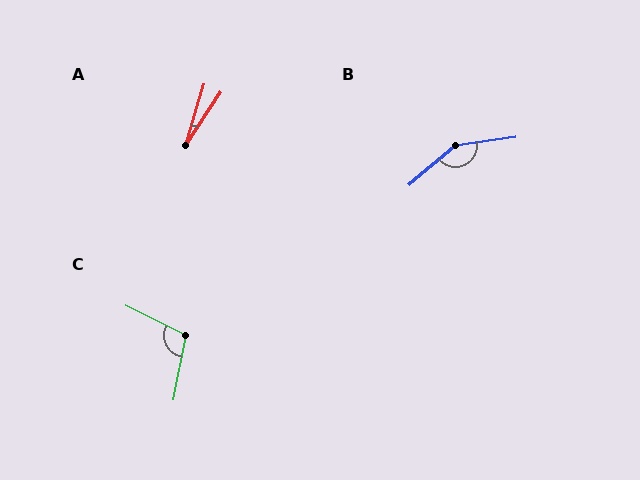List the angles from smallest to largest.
A (16°), C (105°), B (148°).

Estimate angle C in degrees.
Approximately 105 degrees.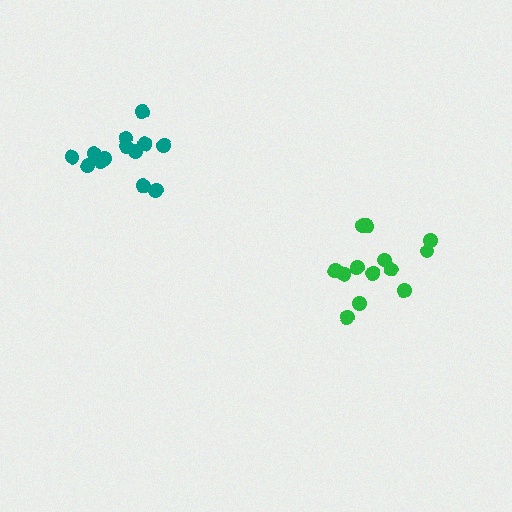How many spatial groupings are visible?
There are 2 spatial groupings.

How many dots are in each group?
Group 1: 13 dots, Group 2: 13 dots (26 total).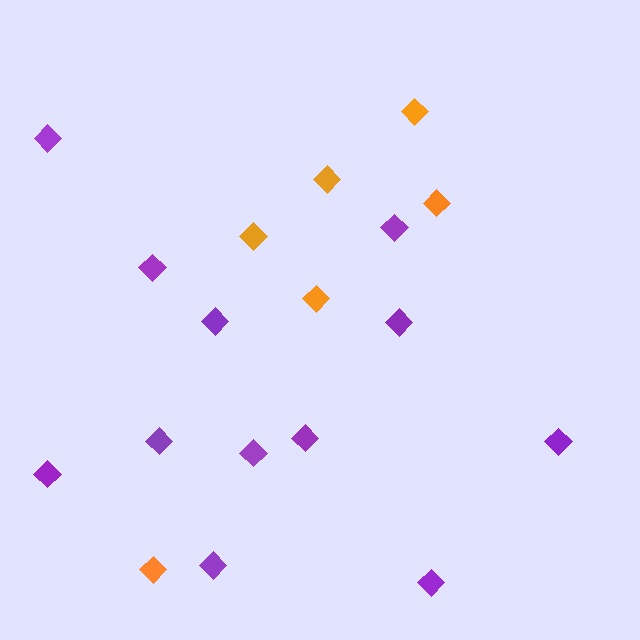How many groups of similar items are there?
There are 2 groups: one group of orange diamonds (6) and one group of purple diamonds (12).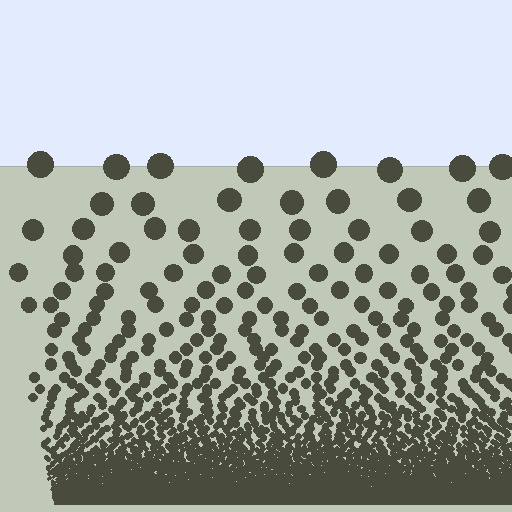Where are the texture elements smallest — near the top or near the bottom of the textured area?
Near the bottom.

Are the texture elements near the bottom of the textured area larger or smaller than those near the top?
Smaller. The gradient is inverted — elements near the bottom are smaller and denser.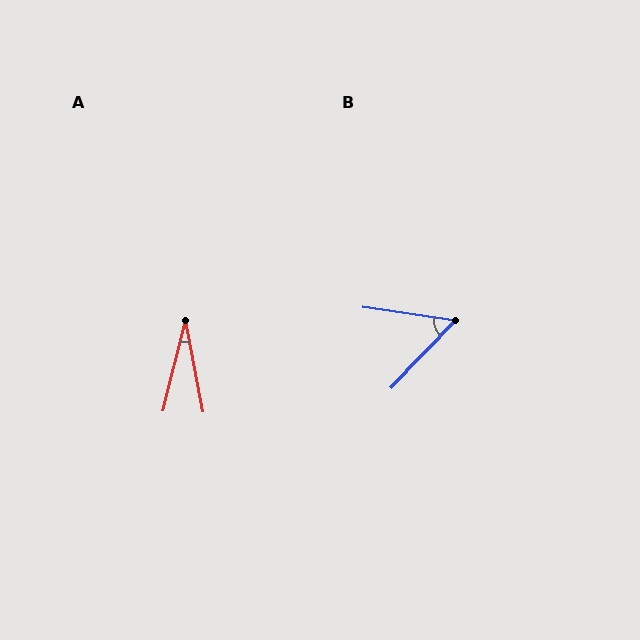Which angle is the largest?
B, at approximately 54 degrees.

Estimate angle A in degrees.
Approximately 25 degrees.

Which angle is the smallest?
A, at approximately 25 degrees.